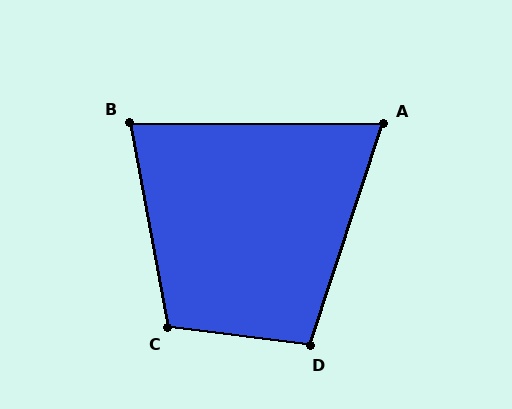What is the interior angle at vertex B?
Approximately 79 degrees (acute).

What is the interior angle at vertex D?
Approximately 101 degrees (obtuse).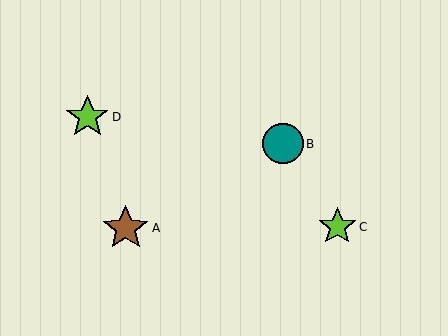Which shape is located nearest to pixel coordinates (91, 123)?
The lime star (labeled D) at (87, 117) is nearest to that location.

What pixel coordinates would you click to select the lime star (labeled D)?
Click at (87, 117) to select the lime star D.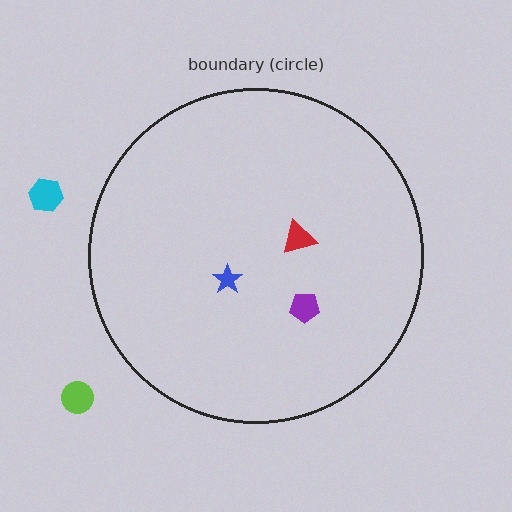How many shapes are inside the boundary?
3 inside, 2 outside.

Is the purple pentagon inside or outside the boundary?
Inside.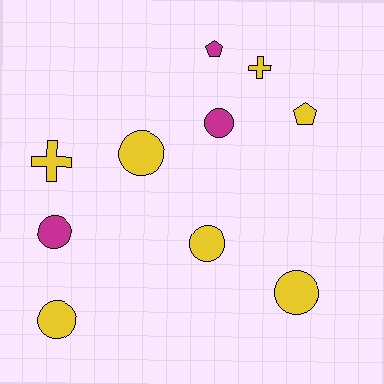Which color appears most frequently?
Yellow, with 7 objects.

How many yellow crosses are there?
There are 2 yellow crosses.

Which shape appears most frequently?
Circle, with 6 objects.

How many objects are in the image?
There are 10 objects.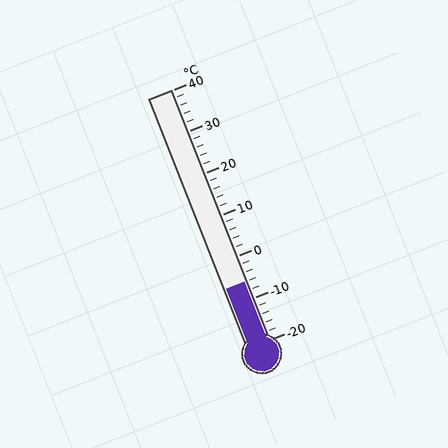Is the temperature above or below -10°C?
The temperature is above -10°C.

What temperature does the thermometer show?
The thermometer shows approximately -6°C.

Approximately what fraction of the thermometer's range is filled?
The thermometer is filled to approximately 25% of its range.